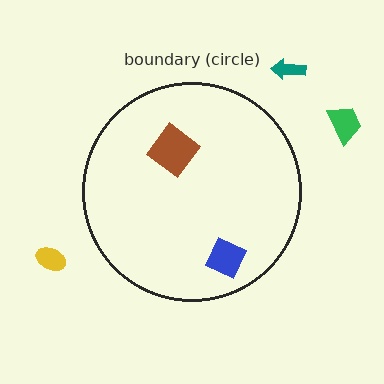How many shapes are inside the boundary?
2 inside, 3 outside.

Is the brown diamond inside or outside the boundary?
Inside.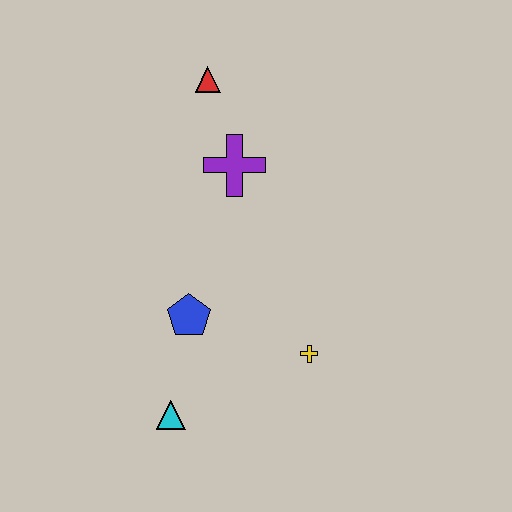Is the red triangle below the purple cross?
No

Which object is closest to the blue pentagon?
The cyan triangle is closest to the blue pentagon.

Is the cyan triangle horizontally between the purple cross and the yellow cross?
No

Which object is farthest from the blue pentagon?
The red triangle is farthest from the blue pentagon.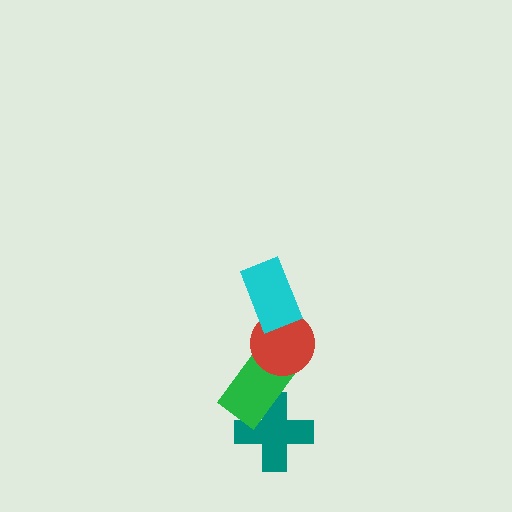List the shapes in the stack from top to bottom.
From top to bottom: the cyan rectangle, the red circle, the green rectangle, the teal cross.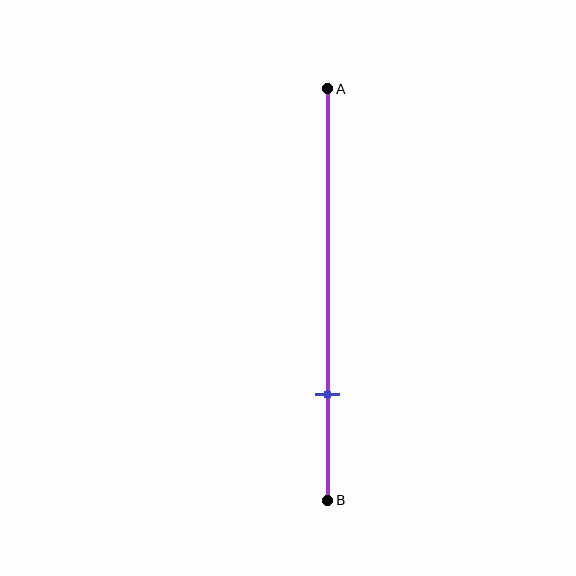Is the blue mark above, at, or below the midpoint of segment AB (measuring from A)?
The blue mark is below the midpoint of segment AB.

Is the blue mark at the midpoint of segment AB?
No, the mark is at about 75% from A, not at the 50% midpoint.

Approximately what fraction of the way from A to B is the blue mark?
The blue mark is approximately 75% of the way from A to B.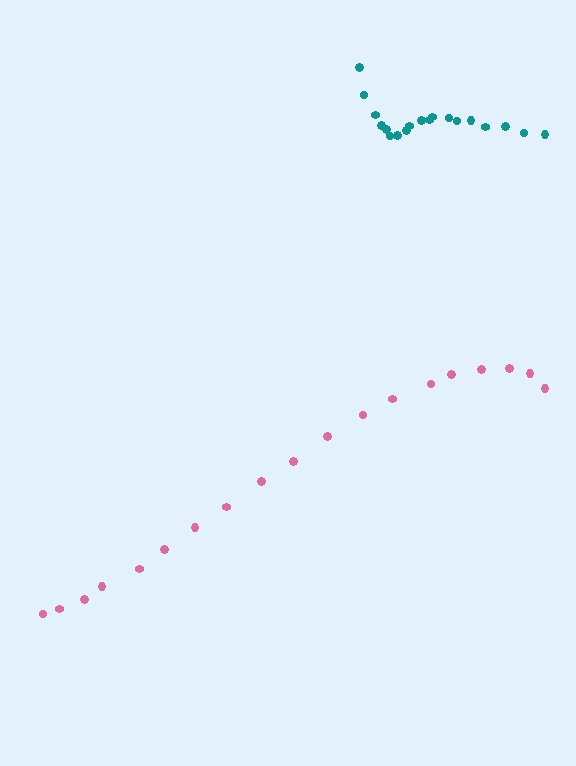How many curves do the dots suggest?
There are 2 distinct paths.